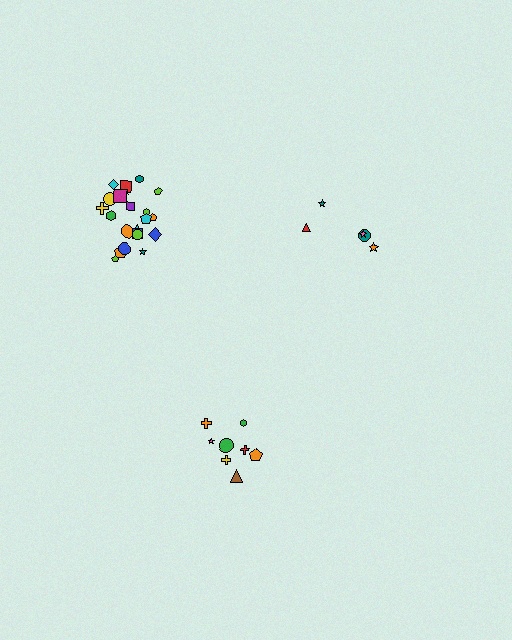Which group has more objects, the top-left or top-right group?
The top-left group.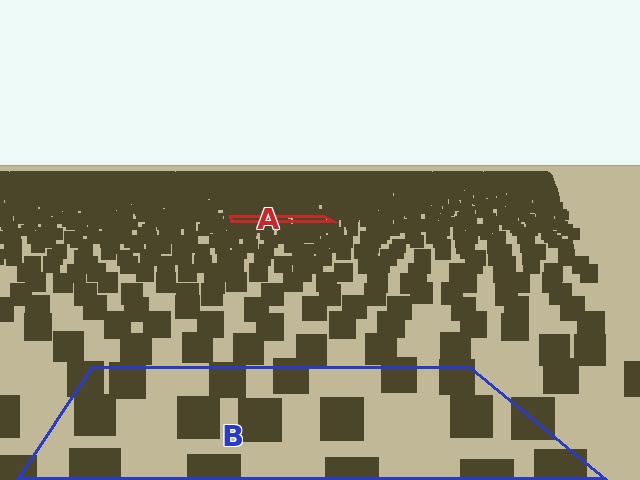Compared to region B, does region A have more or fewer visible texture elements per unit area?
Region A has more texture elements per unit area — they are packed more densely because it is farther away.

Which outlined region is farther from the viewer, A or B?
Region A is farther from the viewer — the texture elements inside it appear smaller and more densely packed.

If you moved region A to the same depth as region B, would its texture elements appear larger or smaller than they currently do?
They would appear larger. At a closer depth, the same texture elements are projected at a bigger on-screen size.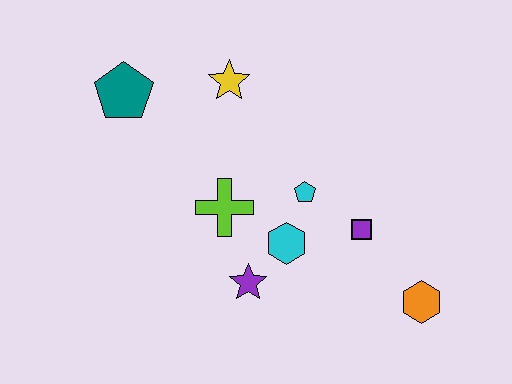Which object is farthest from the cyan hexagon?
The teal pentagon is farthest from the cyan hexagon.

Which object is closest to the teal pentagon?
The yellow star is closest to the teal pentagon.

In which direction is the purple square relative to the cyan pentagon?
The purple square is to the right of the cyan pentagon.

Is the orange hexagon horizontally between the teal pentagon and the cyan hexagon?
No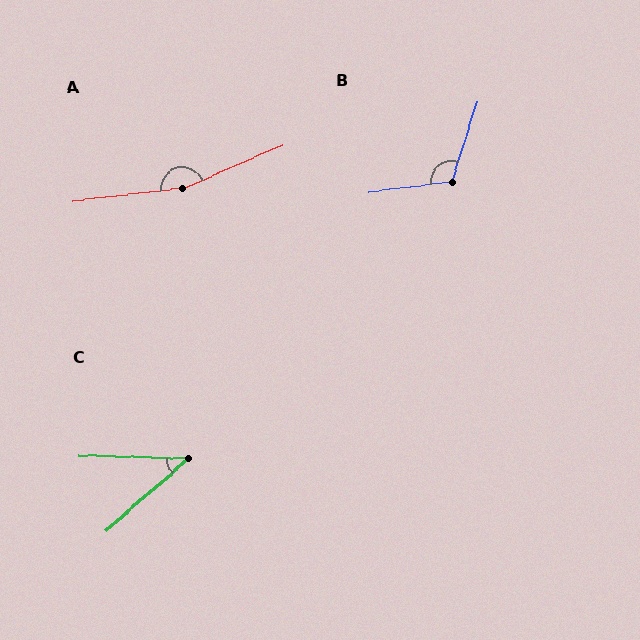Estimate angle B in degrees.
Approximately 115 degrees.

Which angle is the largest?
A, at approximately 163 degrees.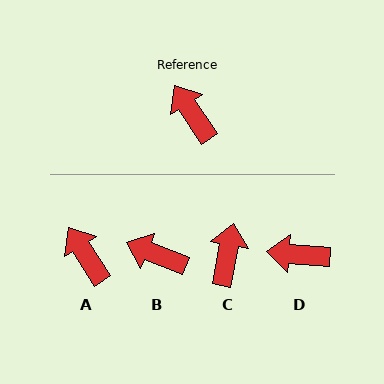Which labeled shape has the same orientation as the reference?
A.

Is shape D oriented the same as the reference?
No, it is off by about 52 degrees.